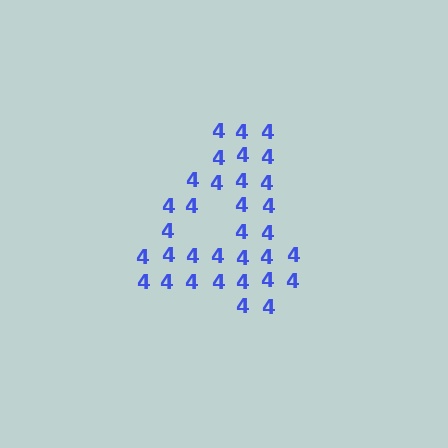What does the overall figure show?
The overall figure shows the digit 4.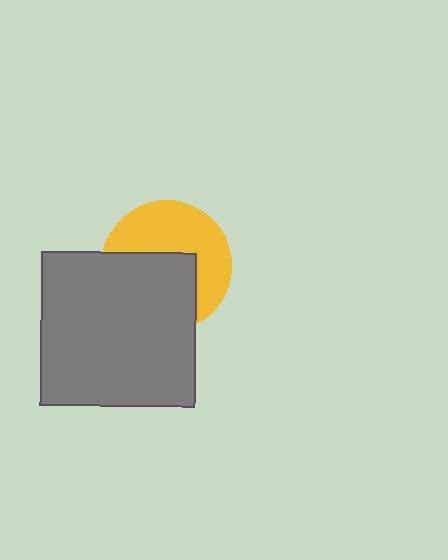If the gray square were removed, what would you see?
You would see the complete yellow circle.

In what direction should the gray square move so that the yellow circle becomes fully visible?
The gray square should move down. That is the shortest direction to clear the overlap and leave the yellow circle fully visible.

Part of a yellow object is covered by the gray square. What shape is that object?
It is a circle.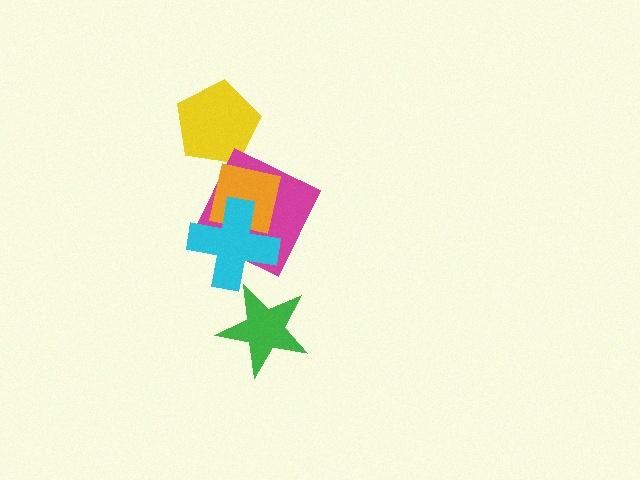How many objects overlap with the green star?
0 objects overlap with the green star.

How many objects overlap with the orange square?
2 objects overlap with the orange square.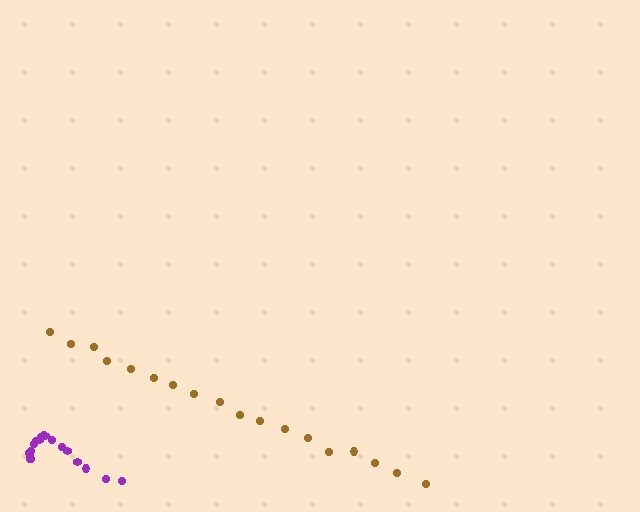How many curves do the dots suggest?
There are 2 distinct paths.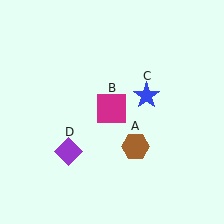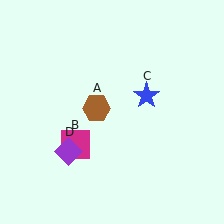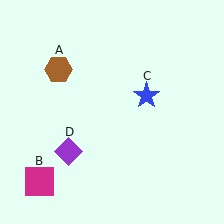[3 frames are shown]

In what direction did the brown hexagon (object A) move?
The brown hexagon (object A) moved up and to the left.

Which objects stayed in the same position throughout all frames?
Blue star (object C) and purple diamond (object D) remained stationary.